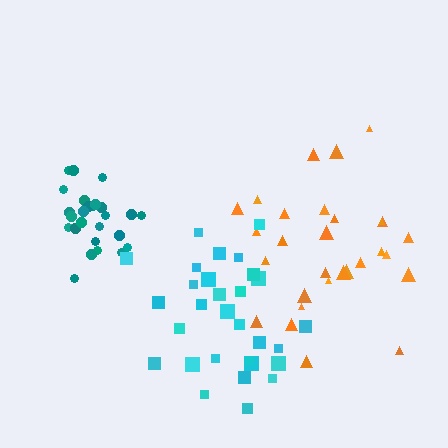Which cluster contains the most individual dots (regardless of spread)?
Cyan (30).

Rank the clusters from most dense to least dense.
teal, cyan, orange.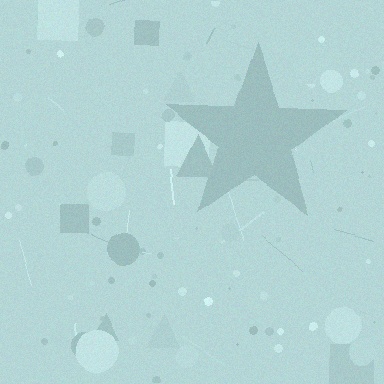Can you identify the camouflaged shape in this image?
The camouflaged shape is a star.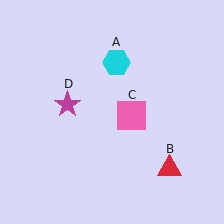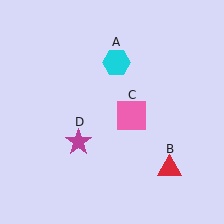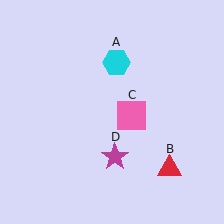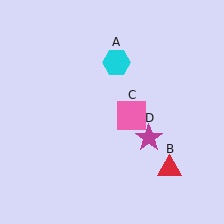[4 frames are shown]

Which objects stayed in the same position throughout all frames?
Cyan hexagon (object A) and red triangle (object B) and pink square (object C) remained stationary.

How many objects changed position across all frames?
1 object changed position: magenta star (object D).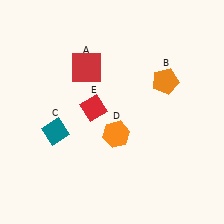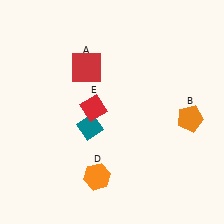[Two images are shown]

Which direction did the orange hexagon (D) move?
The orange hexagon (D) moved down.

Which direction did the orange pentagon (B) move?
The orange pentagon (B) moved down.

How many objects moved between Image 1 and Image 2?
3 objects moved between the two images.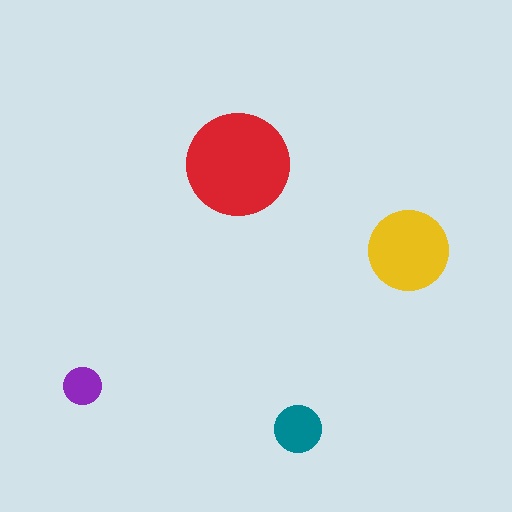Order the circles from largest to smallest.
the red one, the yellow one, the teal one, the purple one.